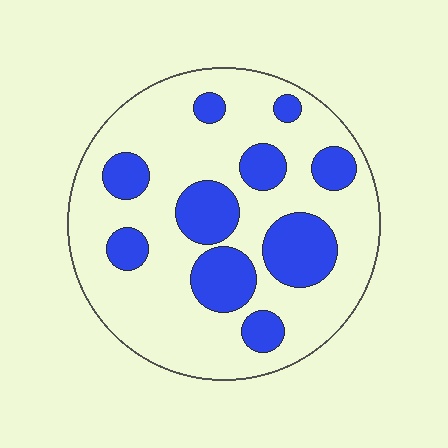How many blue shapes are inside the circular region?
10.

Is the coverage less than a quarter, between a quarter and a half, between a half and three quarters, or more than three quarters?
Between a quarter and a half.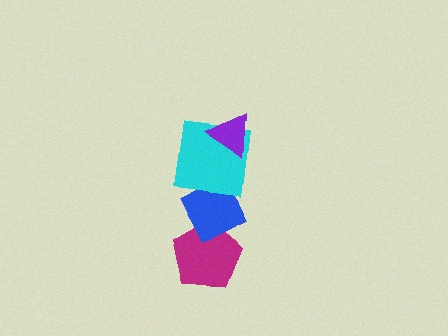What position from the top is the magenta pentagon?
The magenta pentagon is 4th from the top.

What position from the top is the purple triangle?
The purple triangle is 1st from the top.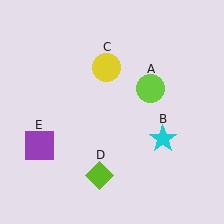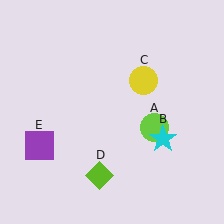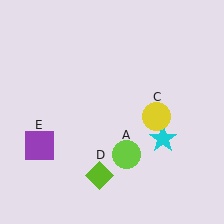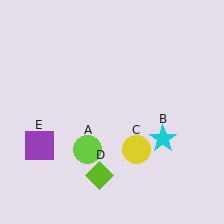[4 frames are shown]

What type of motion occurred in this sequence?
The lime circle (object A), yellow circle (object C) rotated clockwise around the center of the scene.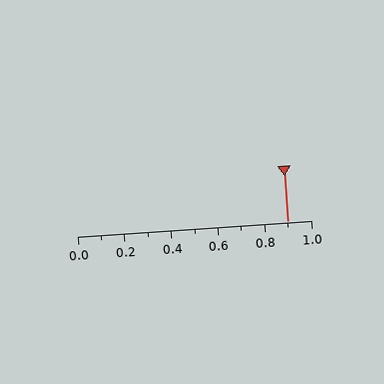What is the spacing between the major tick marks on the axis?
The major ticks are spaced 0.2 apart.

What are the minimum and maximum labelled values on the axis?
The axis runs from 0.0 to 1.0.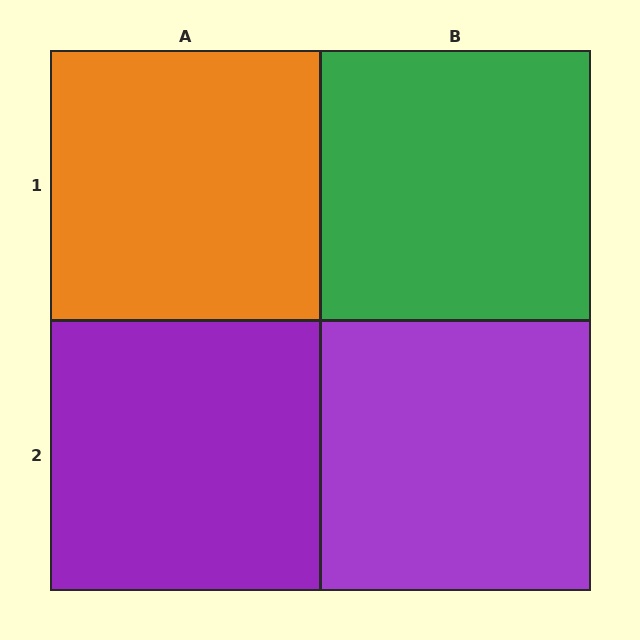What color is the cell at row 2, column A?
Purple.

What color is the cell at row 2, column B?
Purple.